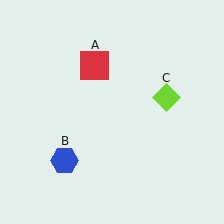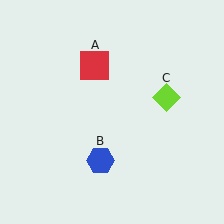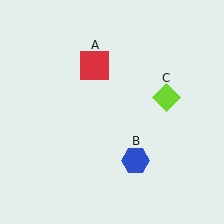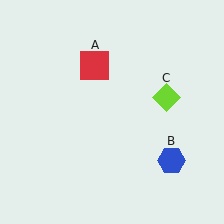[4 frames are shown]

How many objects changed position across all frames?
1 object changed position: blue hexagon (object B).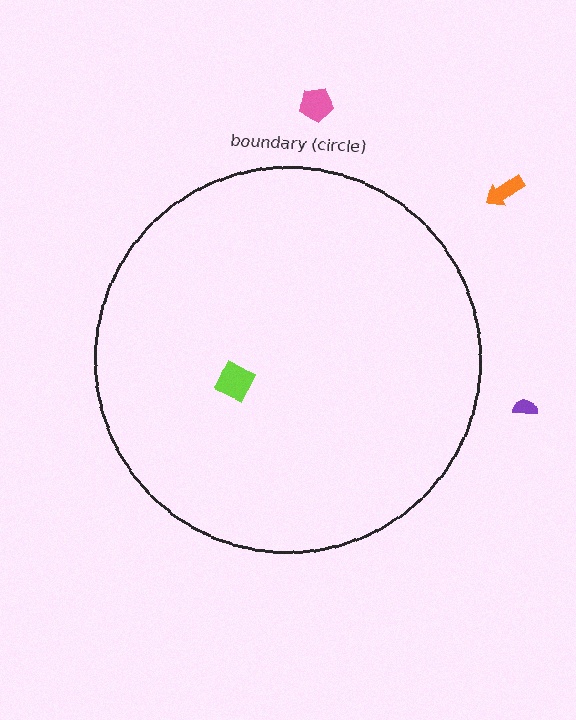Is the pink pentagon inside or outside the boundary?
Outside.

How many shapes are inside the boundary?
1 inside, 3 outside.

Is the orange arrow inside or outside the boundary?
Outside.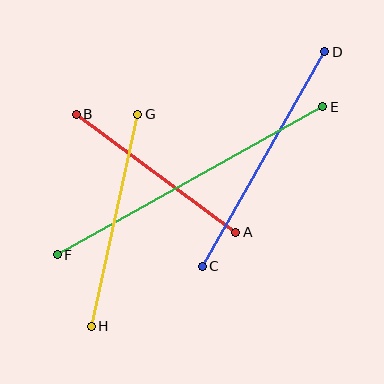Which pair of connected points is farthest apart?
Points E and F are farthest apart.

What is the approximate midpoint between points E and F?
The midpoint is at approximately (190, 181) pixels.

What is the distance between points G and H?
The distance is approximately 217 pixels.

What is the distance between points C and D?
The distance is approximately 247 pixels.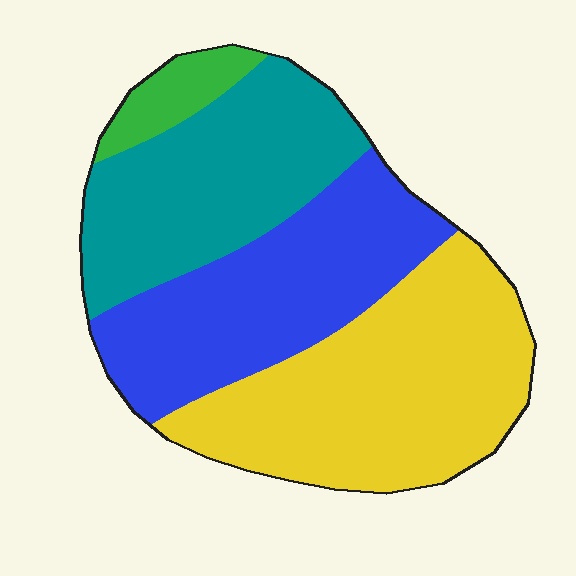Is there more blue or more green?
Blue.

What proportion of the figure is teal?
Teal covers 27% of the figure.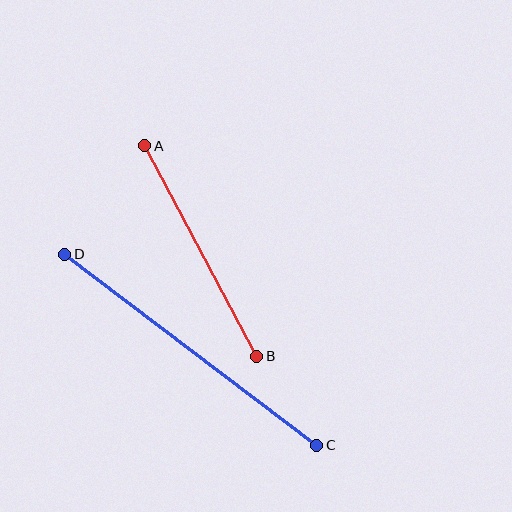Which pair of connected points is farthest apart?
Points C and D are farthest apart.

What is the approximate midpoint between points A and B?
The midpoint is at approximately (201, 251) pixels.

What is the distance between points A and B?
The distance is approximately 238 pixels.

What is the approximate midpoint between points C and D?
The midpoint is at approximately (191, 350) pixels.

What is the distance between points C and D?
The distance is approximately 316 pixels.